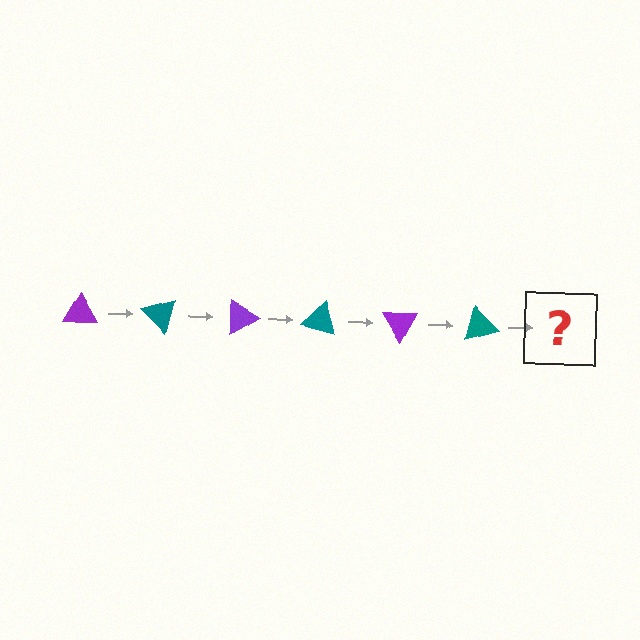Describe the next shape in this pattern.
It should be a purple triangle, rotated 270 degrees from the start.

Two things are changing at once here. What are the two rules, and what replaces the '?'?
The two rules are that it rotates 45 degrees each step and the color cycles through purple and teal. The '?' should be a purple triangle, rotated 270 degrees from the start.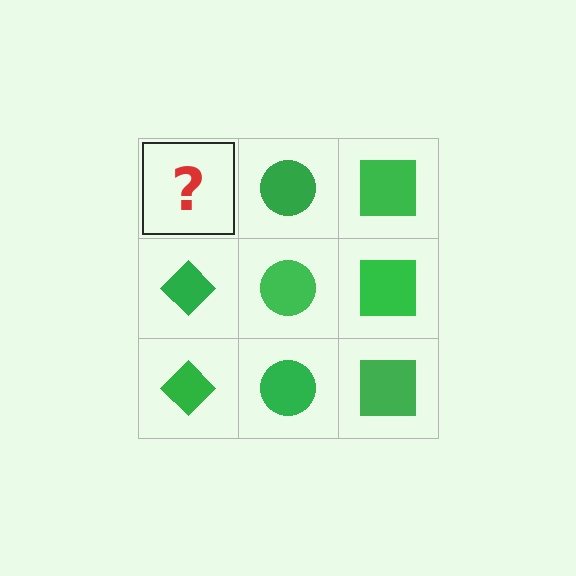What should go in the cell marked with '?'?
The missing cell should contain a green diamond.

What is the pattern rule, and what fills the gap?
The rule is that each column has a consistent shape. The gap should be filled with a green diamond.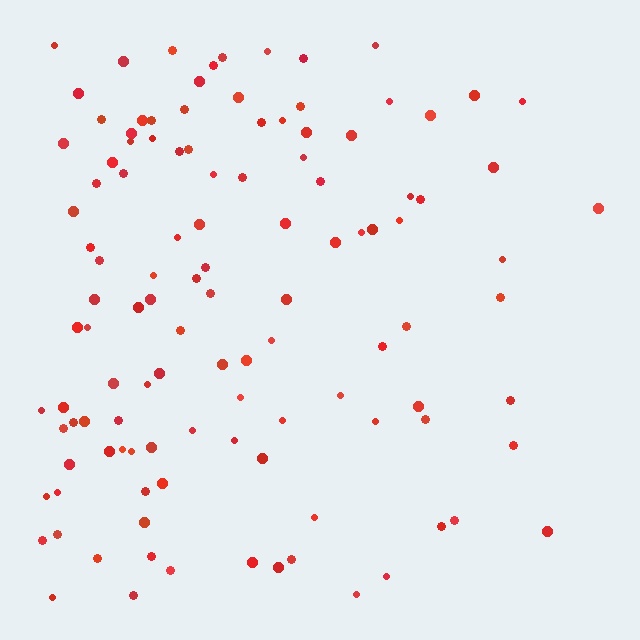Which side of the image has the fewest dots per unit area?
The right.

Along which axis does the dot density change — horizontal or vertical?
Horizontal.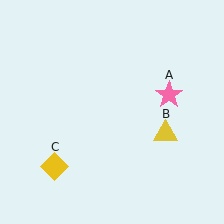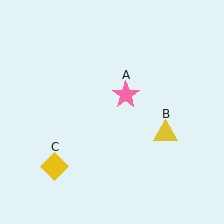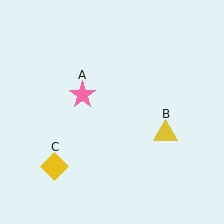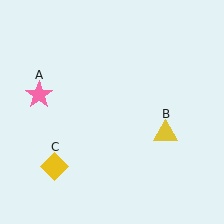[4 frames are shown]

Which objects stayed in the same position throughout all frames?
Yellow triangle (object B) and yellow diamond (object C) remained stationary.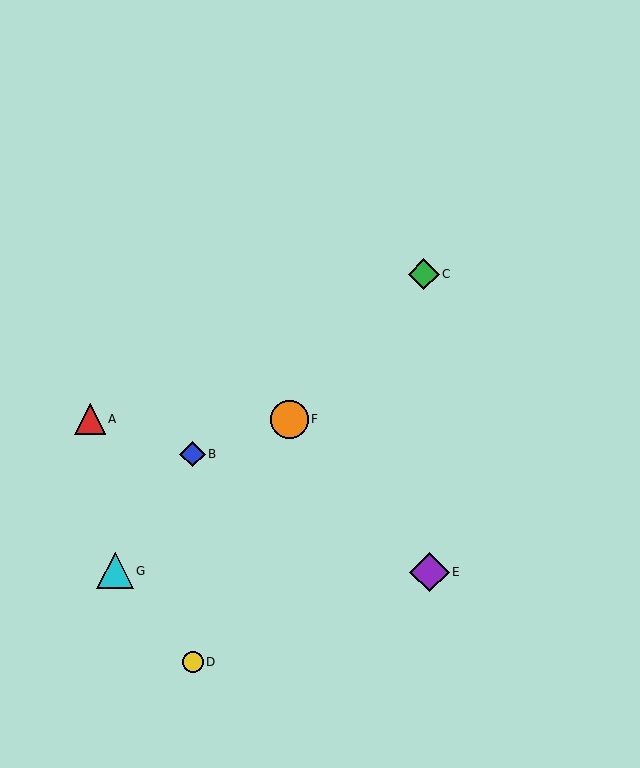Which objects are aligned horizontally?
Objects A, F are aligned horizontally.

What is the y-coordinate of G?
Object G is at y≈571.